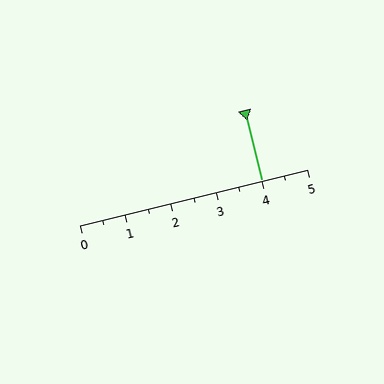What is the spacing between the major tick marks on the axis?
The major ticks are spaced 1 apart.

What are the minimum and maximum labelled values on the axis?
The axis runs from 0 to 5.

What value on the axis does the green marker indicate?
The marker indicates approximately 4.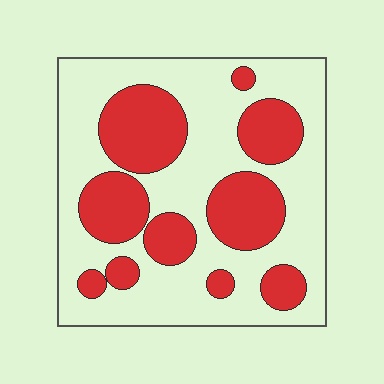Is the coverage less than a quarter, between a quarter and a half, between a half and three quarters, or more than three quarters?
Between a quarter and a half.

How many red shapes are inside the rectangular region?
10.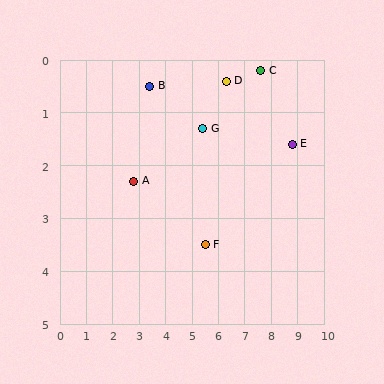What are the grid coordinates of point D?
Point D is at approximately (6.3, 0.4).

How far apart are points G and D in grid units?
Points G and D are about 1.3 grid units apart.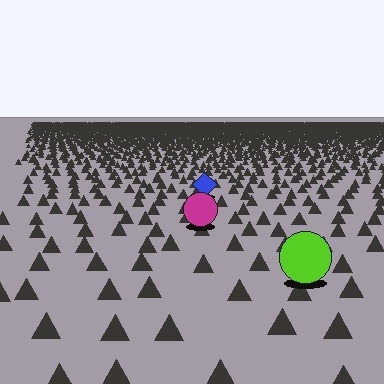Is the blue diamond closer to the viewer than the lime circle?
No. The lime circle is closer — you can tell from the texture gradient: the ground texture is coarser near it.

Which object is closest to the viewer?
The lime circle is closest. The texture marks near it are larger and more spread out.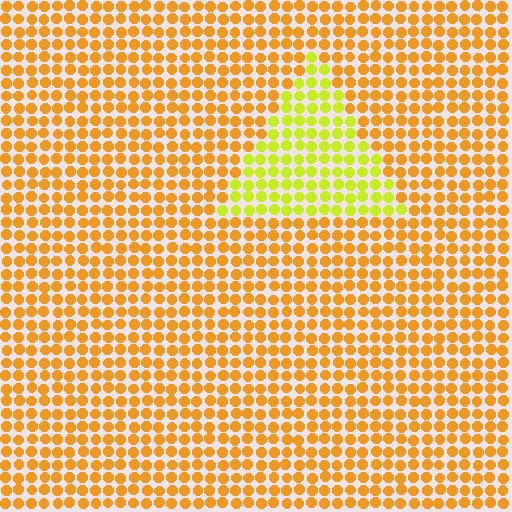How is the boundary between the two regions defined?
The boundary is defined purely by a slight shift in hue (about 37 degrees). Spacing, size, and orientation are identical on both sides.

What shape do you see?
I see a triangle.